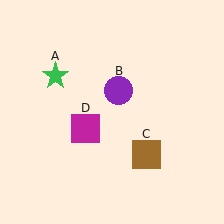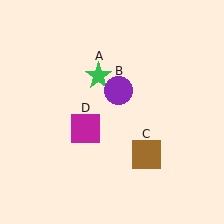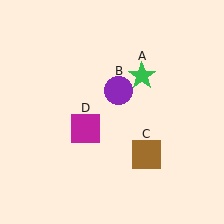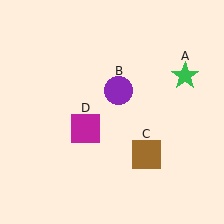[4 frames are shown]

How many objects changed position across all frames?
1 object changed position: green star (object A).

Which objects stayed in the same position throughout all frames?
Purple circle (object B) and brown square (object C) and magenta square (object D) remained stationary.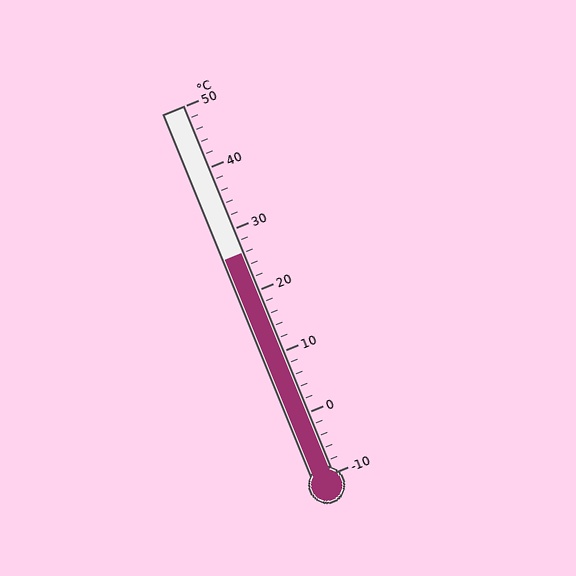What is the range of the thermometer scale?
The thermometer scale ranges from -10°C to 50°C.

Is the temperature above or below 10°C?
The temperature is above 10°C.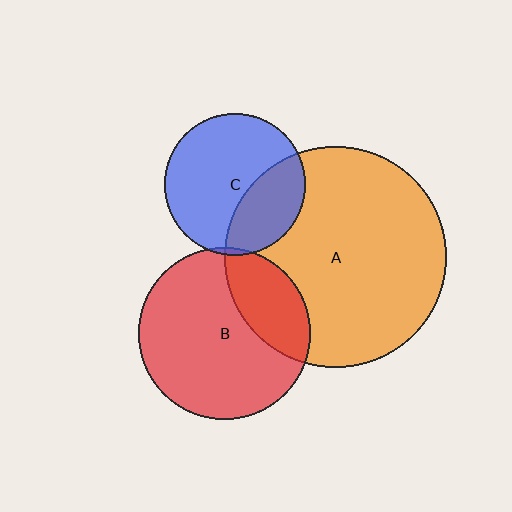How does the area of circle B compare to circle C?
Approximately 1.5 times.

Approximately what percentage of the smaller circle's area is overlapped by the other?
Approximately 25%.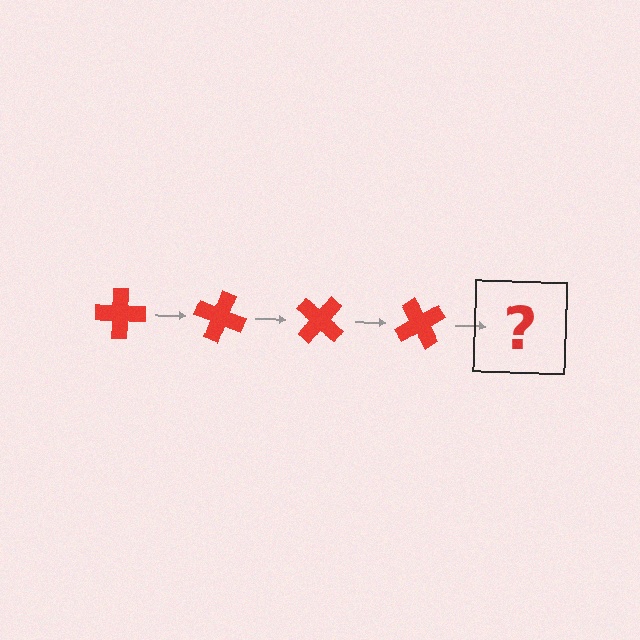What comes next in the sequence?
The next element should be a red cross rotated 80 degrees.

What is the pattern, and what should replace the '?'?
The pattern is that the cross rotates 20 degrees each step. The '?' should be a red cross rotated 80 degrees.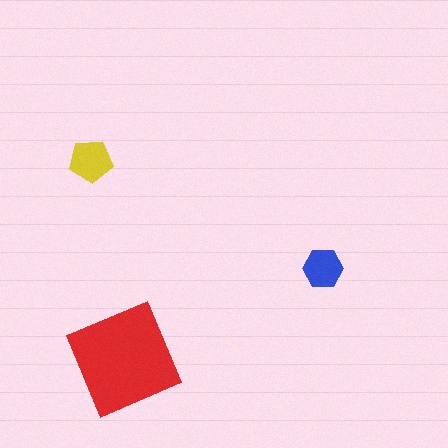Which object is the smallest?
The blue hexagon.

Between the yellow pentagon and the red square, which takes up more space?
The red square.